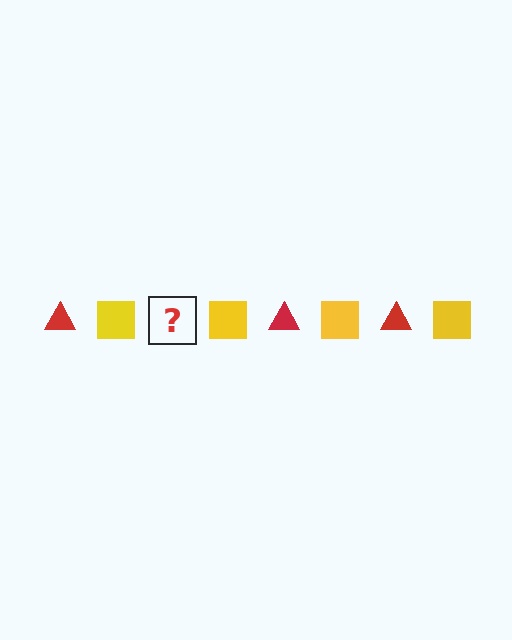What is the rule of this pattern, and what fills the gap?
The rule is that the pattern alternates between red triangle and yellow square. The gap should be filled with a red triangle.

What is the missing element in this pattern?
The missing element is a red triangle.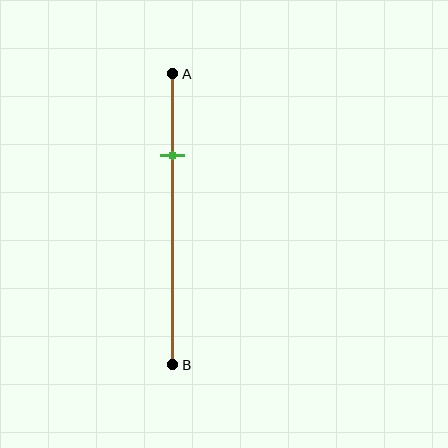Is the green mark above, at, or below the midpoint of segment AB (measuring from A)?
The green mark is above the midpoint of segment AB.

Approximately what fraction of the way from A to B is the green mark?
The green mark is approximately 30% of the way from A to B.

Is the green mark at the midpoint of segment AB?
No, the mark is at about 30% from A, not at the 50% midpoint.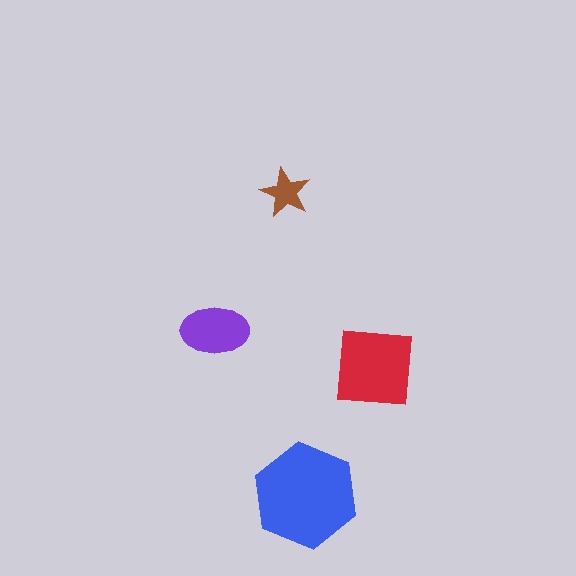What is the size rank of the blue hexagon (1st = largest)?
1st.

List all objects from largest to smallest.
The blue hexagon, the red square, the purple ellipse, the brown star.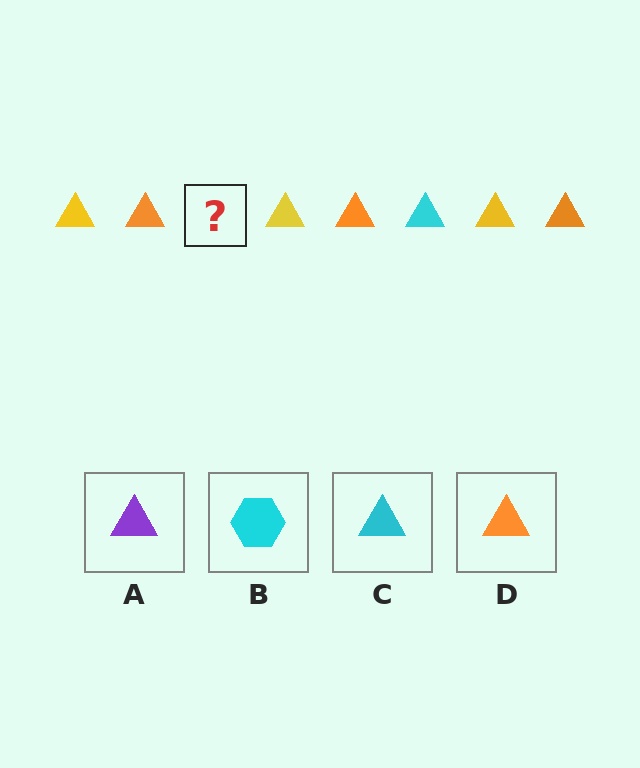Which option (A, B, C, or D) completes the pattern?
C.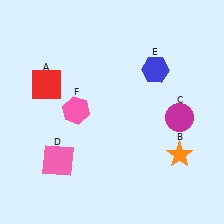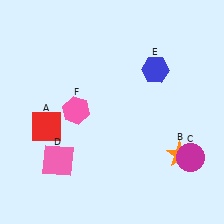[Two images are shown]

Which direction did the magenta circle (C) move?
The magenta circle (C) moved down.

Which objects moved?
The objects that moved are: the red square (A), the magenta circle (C).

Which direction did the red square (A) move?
The red square (A) moved down.